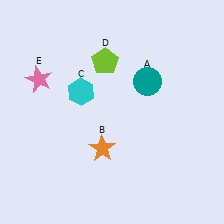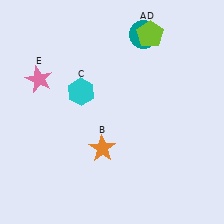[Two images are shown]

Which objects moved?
The objects that moved are: the teal circle (A), the lime pentagon (D).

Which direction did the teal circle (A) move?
The teal circle (A) moved up.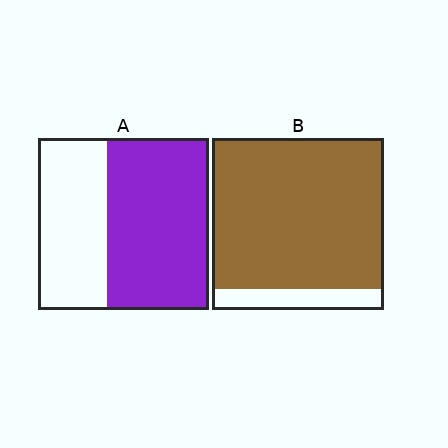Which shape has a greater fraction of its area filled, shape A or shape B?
Shape B.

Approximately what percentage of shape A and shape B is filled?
A is approximately 60% and B is approximately 90%.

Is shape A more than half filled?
Yes.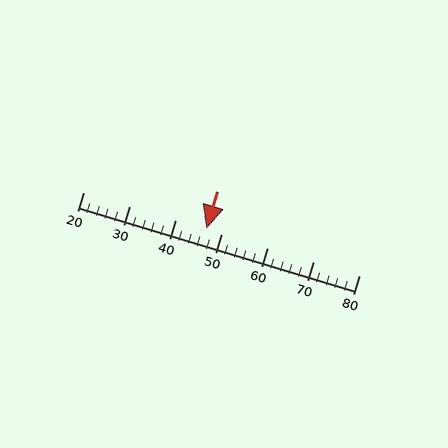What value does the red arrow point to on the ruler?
The red arrow points to approximately 47.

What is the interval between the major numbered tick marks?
The major tick marks are spaced 10 units apart.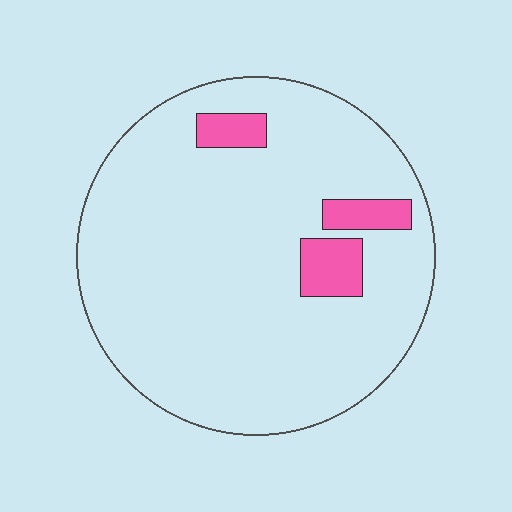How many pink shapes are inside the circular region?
3.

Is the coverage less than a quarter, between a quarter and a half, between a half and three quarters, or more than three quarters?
Less than a quarter.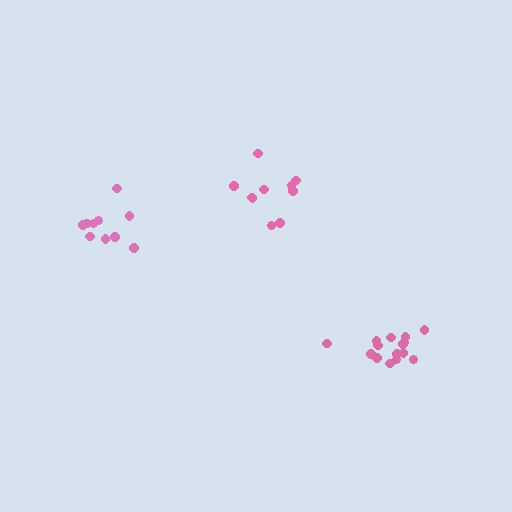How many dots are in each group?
Group 1: 10 dots, Group 2: 10 dots, Group 3: 15 dots (35 total).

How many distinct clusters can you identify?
There are 3 distinct clusters.